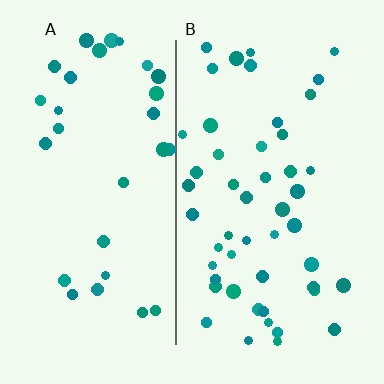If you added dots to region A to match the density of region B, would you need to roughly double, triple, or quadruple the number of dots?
Approximately double.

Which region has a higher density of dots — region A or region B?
B (the right).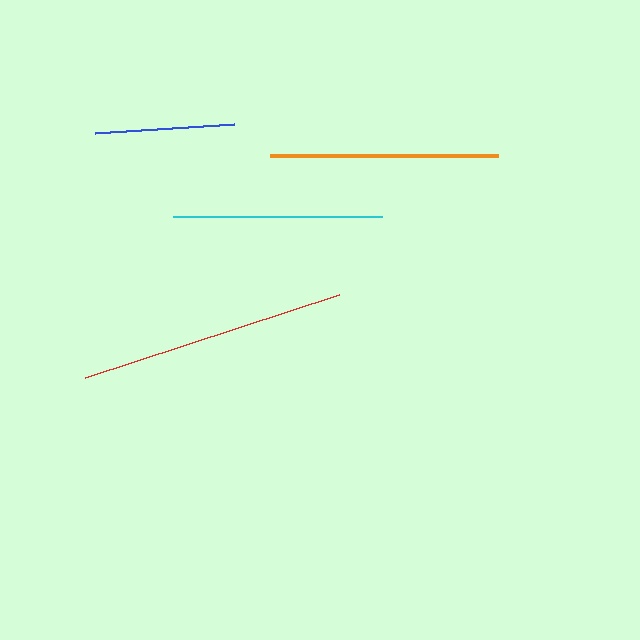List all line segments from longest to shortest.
From longest to shortest: red, orange, cyan, blue.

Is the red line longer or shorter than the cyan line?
The red line is longer than the cyan line.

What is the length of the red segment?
The red segment is approximately 267 pixels long.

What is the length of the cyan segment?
The cyan segment is approximately 209 pixels long.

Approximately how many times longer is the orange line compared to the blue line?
The orange line is approximately 1.6 times the length of the blue line.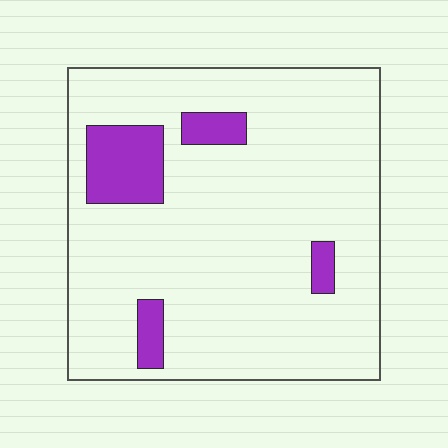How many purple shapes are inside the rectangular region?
4.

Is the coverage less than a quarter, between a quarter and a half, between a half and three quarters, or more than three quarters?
Less than a quarter.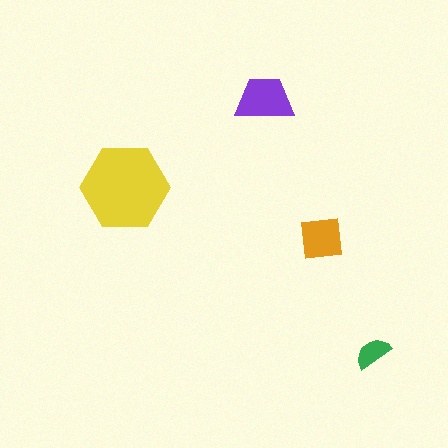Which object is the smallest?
The green semicircle.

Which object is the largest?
The yellow hexagon.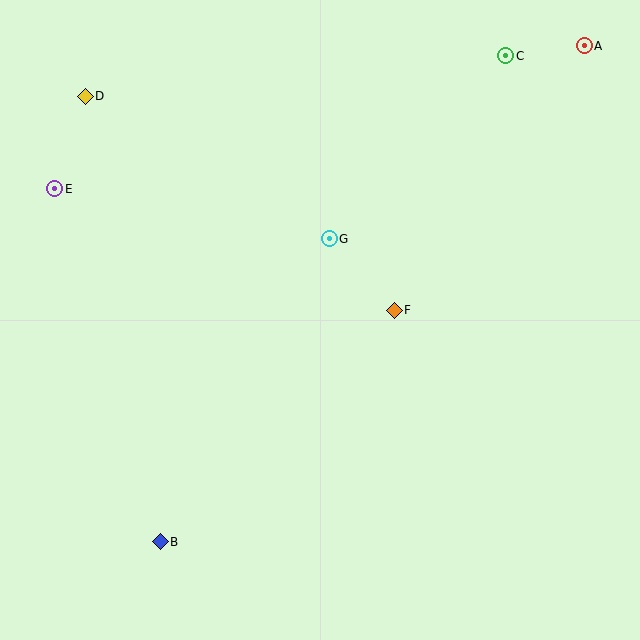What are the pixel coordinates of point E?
Point E is at (55, 189).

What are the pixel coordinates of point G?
Point G is at (329, 239).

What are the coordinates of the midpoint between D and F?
The midpoint between D and F is at (240, 203).